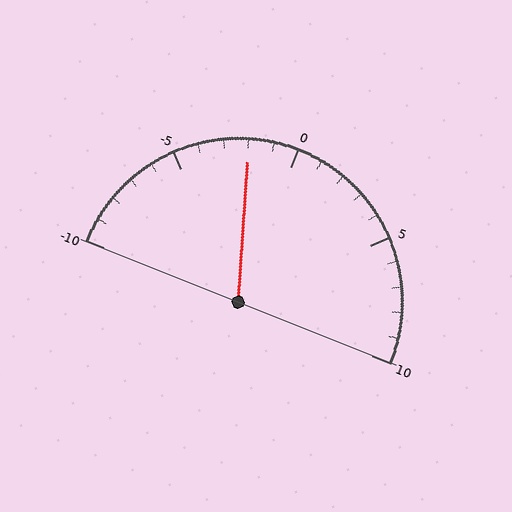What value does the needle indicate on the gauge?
The needle indicates approximately -2.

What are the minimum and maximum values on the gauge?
The gauge ranges from -10 to 10.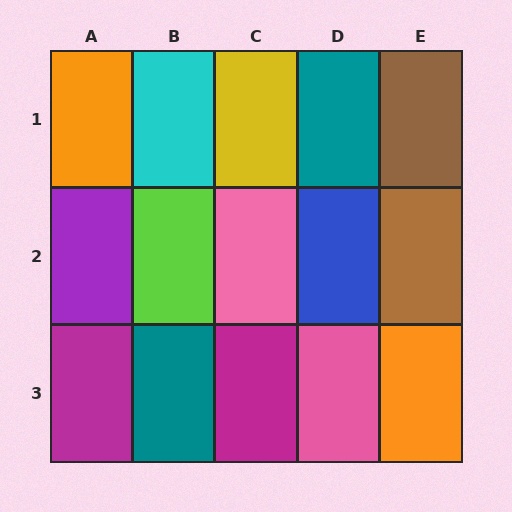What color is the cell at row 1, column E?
Brown.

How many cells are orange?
2 cells are orange.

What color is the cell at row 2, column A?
Purple.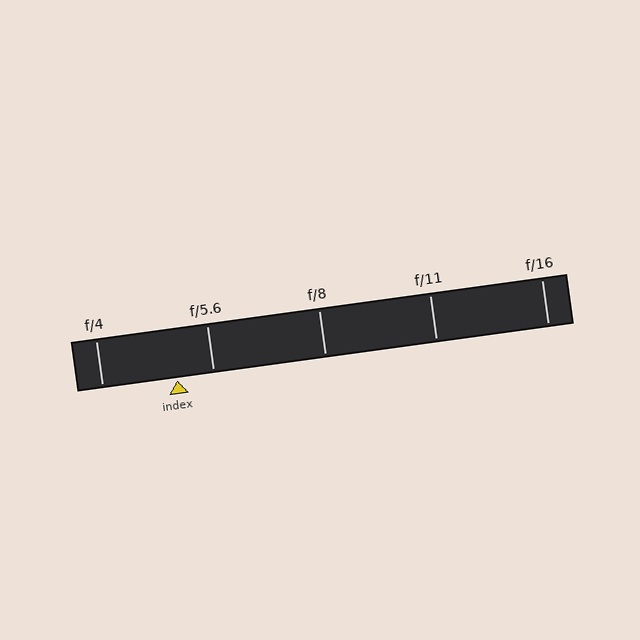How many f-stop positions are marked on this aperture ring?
There are 5 f-stop positions marked.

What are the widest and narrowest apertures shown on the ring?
The widest aperture shown is f/4 and the narrowest is f/16.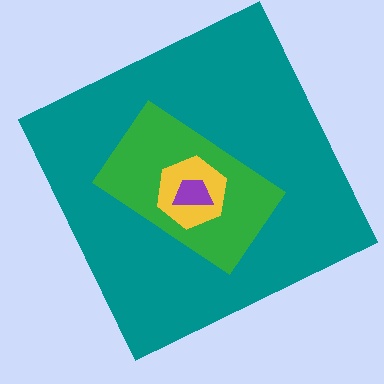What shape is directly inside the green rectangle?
The yellow hexagon.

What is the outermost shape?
The teal square.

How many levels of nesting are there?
4.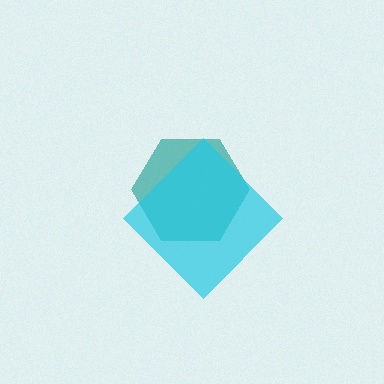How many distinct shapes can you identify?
There are 2 distinct shapes: a teal hexagon, a cyan diamond.